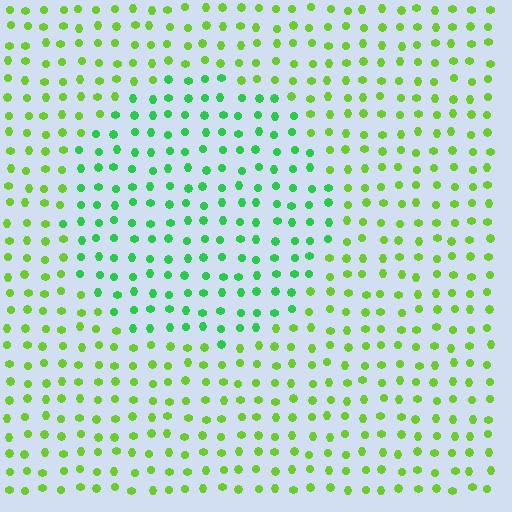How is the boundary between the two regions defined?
The boundary is defined purely by a slight shift in hue (about 35 degrees). Spacing, size, and orientation are identical on both sides.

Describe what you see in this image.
The image is filled with small lime elements in a uniform arrangement. A circle-shaped region is visible where the elements are tinted to a slightly different hue, forming a subtle color boundary.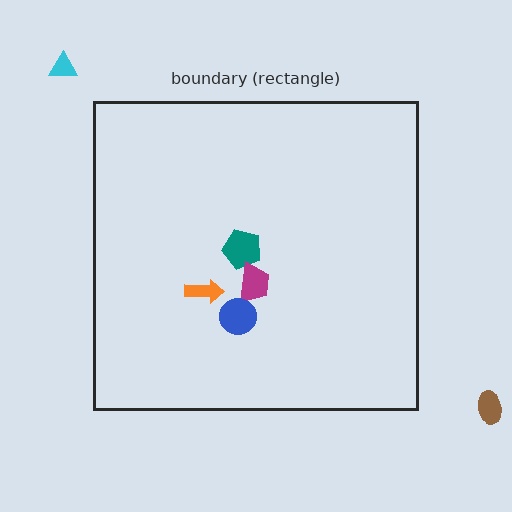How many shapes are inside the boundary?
4 inside, 2 outside.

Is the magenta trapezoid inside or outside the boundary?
Inside.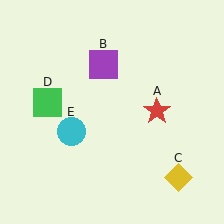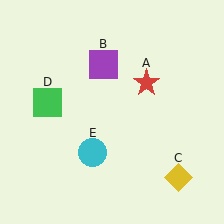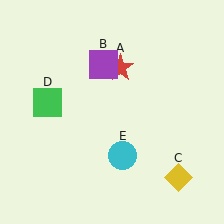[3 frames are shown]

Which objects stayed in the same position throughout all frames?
Purple square (object B) and yellow diamond (object C) and green square (object D) remained stationary.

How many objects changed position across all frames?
2 objects changed position: red star (object A), cyan circle (object E).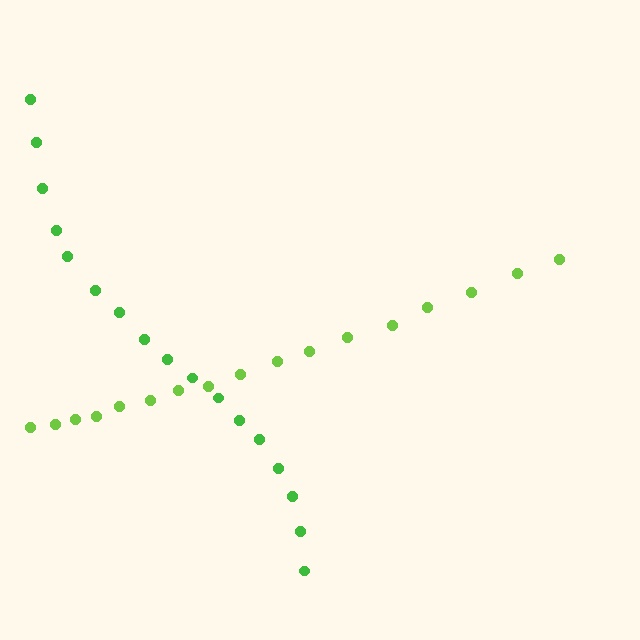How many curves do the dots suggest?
There are 2 distinct paths.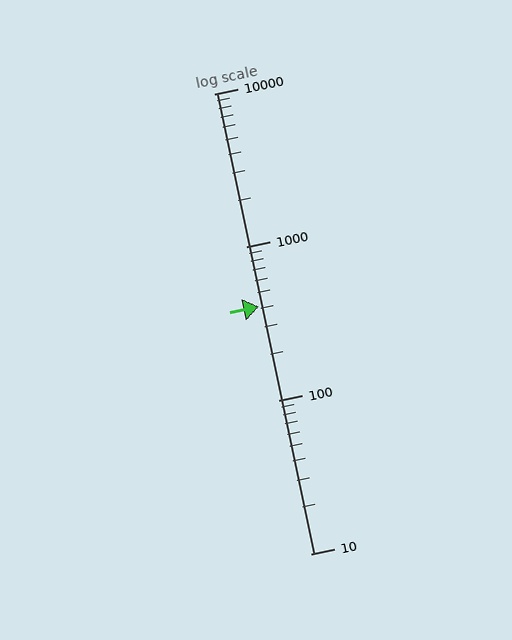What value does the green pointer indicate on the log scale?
The pointer indicates approximately 410.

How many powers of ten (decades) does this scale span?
The scale spans 3 decades, from 10 to 10000.